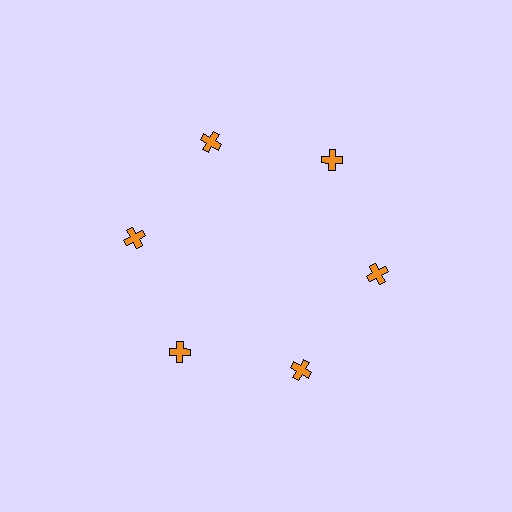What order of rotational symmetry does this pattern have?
This pattern has 6-fold rotational symmetry.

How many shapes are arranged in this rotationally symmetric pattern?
There are 6 shapes, arranged in 6 groups of 1.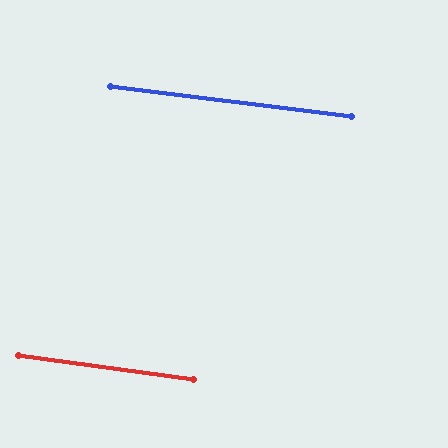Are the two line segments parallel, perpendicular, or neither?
Parallel — their directions differ by only 0.7°.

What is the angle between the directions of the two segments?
Approximately 1 degree.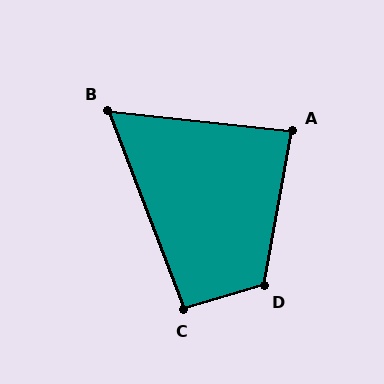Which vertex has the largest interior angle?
D, at approximately 117 degrees.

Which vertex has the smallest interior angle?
B, at approximately 63 degrees.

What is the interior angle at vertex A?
Approximately 86 degrees (approximately right).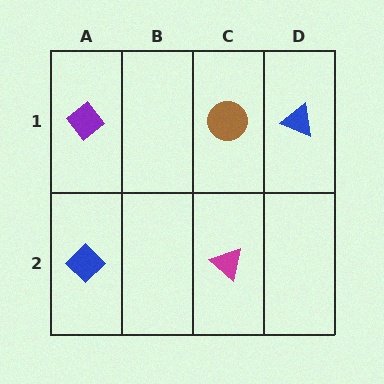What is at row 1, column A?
A purple diamond.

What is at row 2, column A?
A blue diamond.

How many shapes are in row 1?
3 shapes.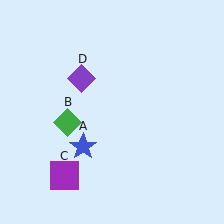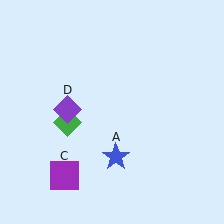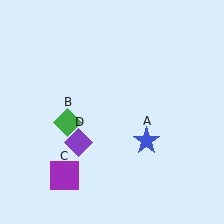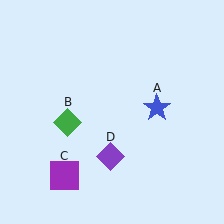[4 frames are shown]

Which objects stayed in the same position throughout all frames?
Green diamond (object B) and purple square (object C) remained stationary.